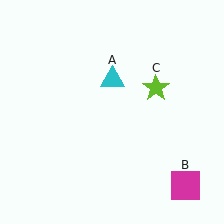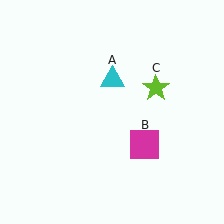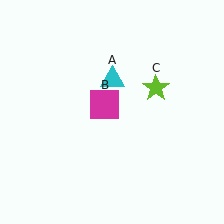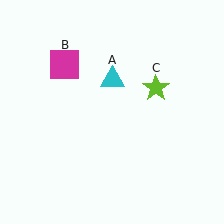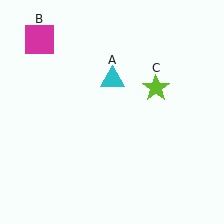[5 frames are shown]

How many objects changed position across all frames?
1 object changed position: magenta square (object B).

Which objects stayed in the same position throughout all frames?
Cyan triangle (object A) and lime star (object C) remained stationary.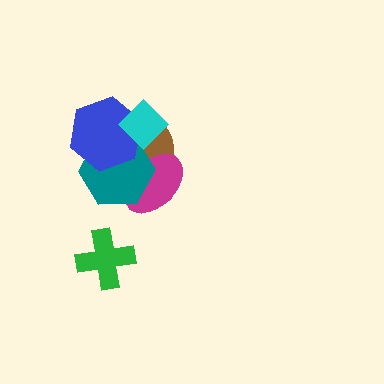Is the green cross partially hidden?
No, no other shape covers it.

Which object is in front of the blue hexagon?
The cyan diamond is in front of the blue hexagon.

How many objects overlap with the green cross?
0 objects overlap with the green cross.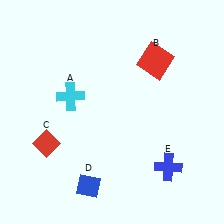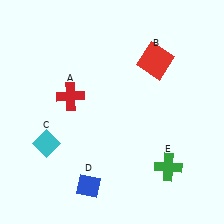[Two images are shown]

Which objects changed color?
A changed from cyan to red. C changed from red to cyan. E changed from blue to green.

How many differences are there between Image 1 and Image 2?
There are 3 differences between the two images.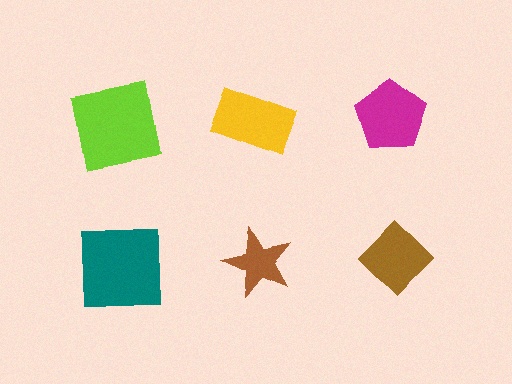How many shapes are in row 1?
3 shapes.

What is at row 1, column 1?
A lime square.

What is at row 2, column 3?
A brown diamond.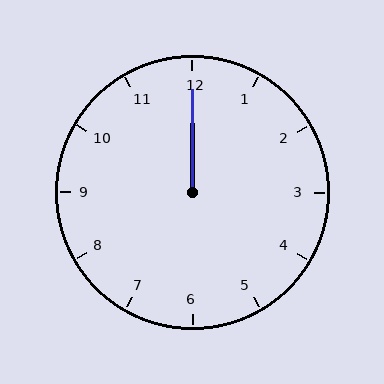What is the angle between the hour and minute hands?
Approximately 0 degrees.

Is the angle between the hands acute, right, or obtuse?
It is acute.